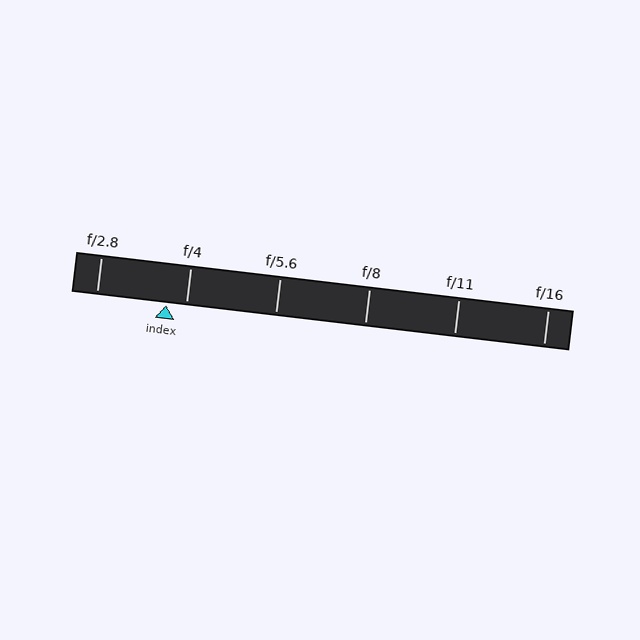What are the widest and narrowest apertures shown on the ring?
The widest aperture shown is f/2.8 and the narrowest is f/16.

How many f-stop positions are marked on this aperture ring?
There are 6 f-stop positions marked.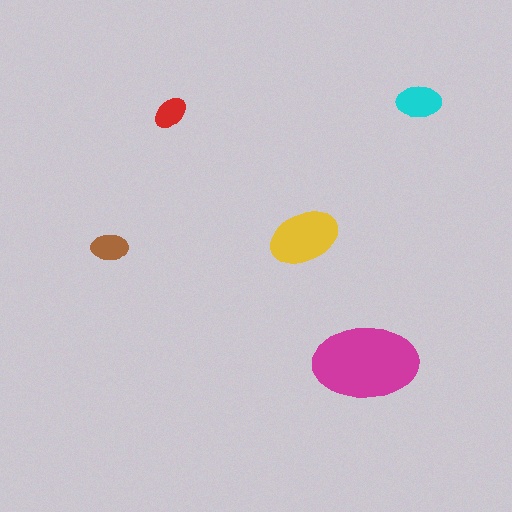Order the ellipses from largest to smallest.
the magenta one, the yellow one, the cyan one, the brown one, the red one.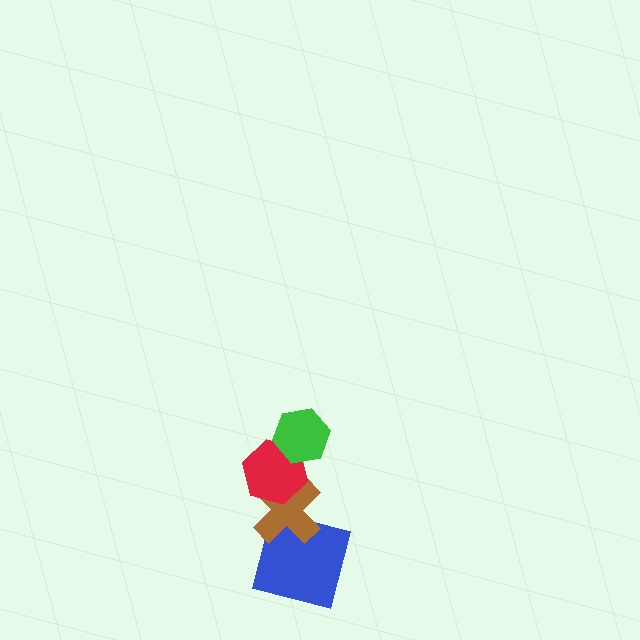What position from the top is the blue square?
The blue square is 4th from the top.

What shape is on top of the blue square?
The brown cross is on top of the blue square.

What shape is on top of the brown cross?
The red hexagon is on top of the brown cross.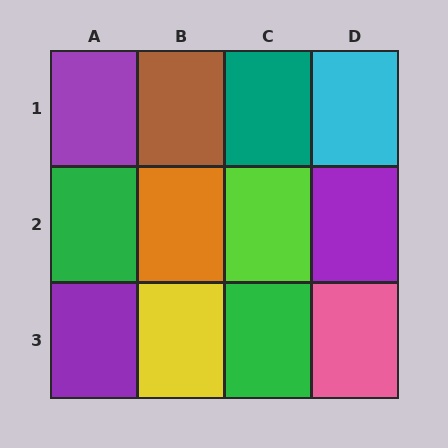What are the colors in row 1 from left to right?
Purple, brown, teal, cyan.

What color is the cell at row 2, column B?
Orange.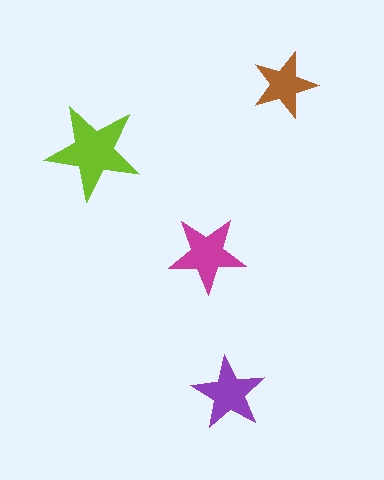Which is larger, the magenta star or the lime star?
The lime one.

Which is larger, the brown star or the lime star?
The lime one.